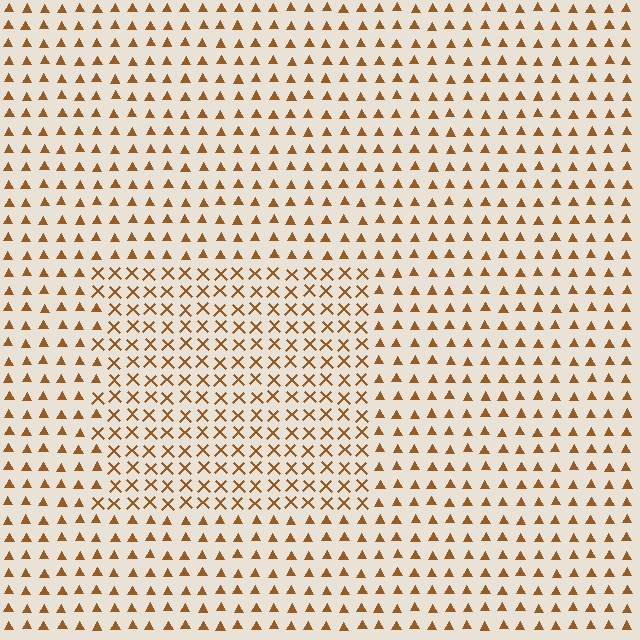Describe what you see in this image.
The image is filled with small brown elements arranged in a uniform grid. A rectangle-shaped region contains X marks, while the surrounding area contains triangles. The boundary is defined purely by the change in element shape.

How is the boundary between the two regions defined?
The boundary is defined by a change in element shape: X marks inside vs. triangles outside. All elements share the same color and spacing.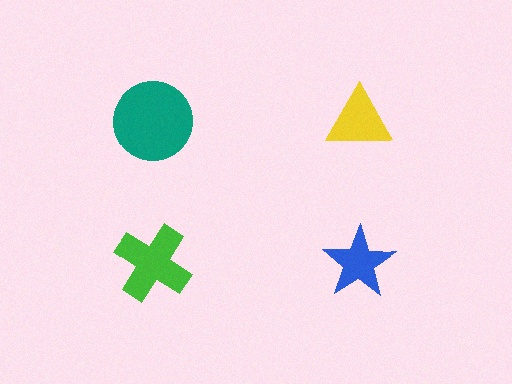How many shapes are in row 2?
2 shapes.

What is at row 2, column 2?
A blue star.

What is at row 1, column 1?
A teal circle.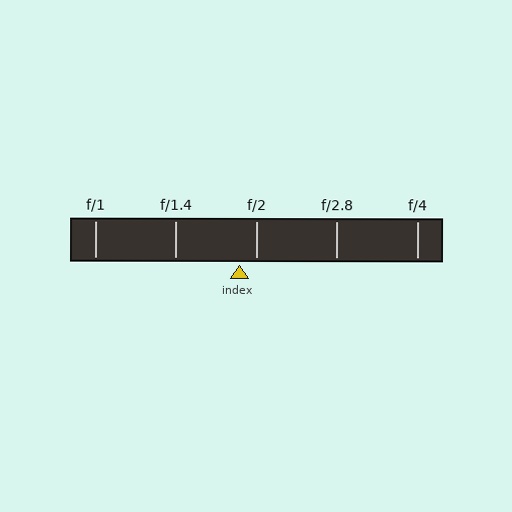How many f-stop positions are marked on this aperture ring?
There are 5 f-stop positions marked.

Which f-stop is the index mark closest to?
The index mark is closest to f/2.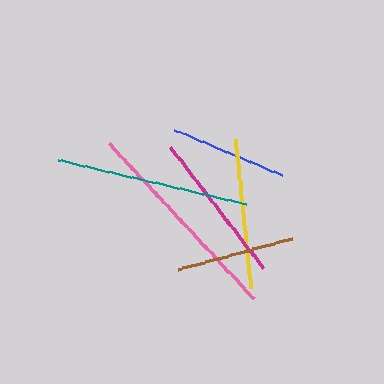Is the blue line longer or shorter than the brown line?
The brown line is longer than the blue line.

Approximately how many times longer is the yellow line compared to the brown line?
The yellow line is approximately 1.3 times the length of the brown line.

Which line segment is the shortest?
The blue line is the shortest at approximately 117 pixels.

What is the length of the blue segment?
The blue segment is approximately 117 pixels long.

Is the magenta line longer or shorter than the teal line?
The teal line is longer than the magenta line.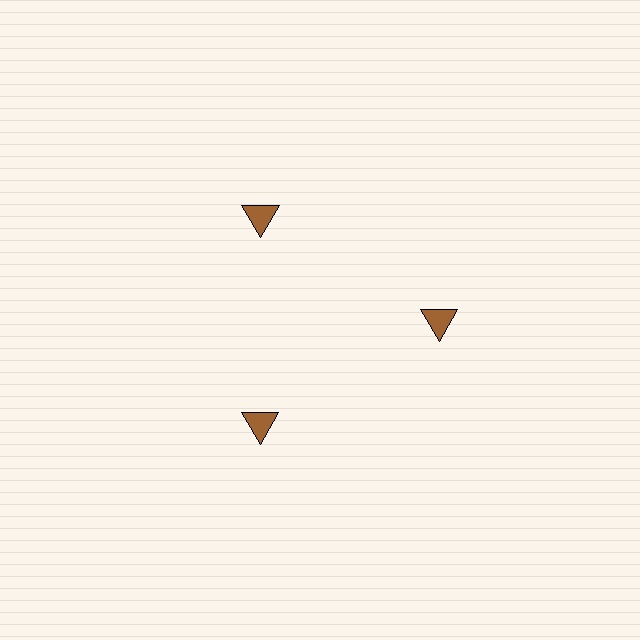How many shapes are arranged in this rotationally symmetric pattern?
There are 3 shapes, arranged in 3 groups of 1.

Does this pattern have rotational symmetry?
Yes, this pattern has 3-fold rotational symmetry. It looks the same after rotating 120 degrees around the center.